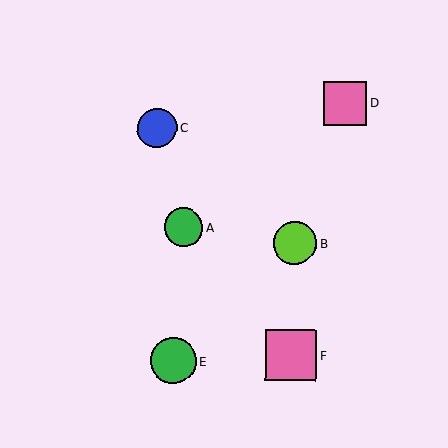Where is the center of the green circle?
The center of the green circle is at (184, 227).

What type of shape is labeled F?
Shape F is a pink square.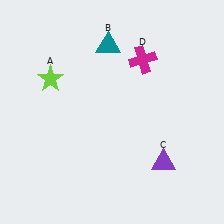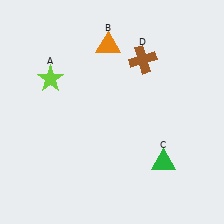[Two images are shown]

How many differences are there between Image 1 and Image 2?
There are 3 differences between the two images.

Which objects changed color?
B changed from teal to orange. C changed from purple to green. D changed from magenta to brown.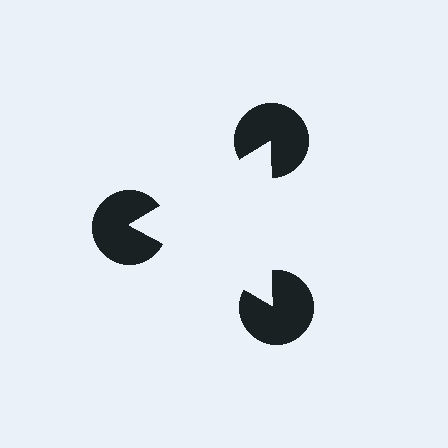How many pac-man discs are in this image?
There are 3 — one at each vertex of the illusory triangle.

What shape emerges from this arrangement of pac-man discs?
An illusory triangle — its edges are inferred from the aligned wedge cuts in the pac-man discs, not physically drawn.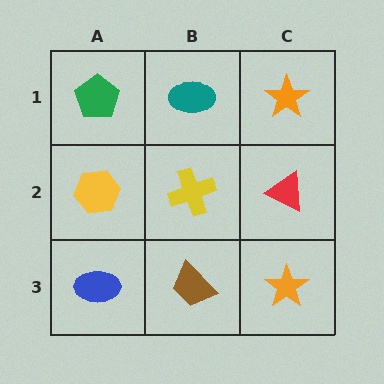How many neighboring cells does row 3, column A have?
2.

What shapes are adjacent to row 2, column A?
A green pentagon (row 1, column A), a blue ellipse (row 3, column A), a yellow cross (row 2, column B).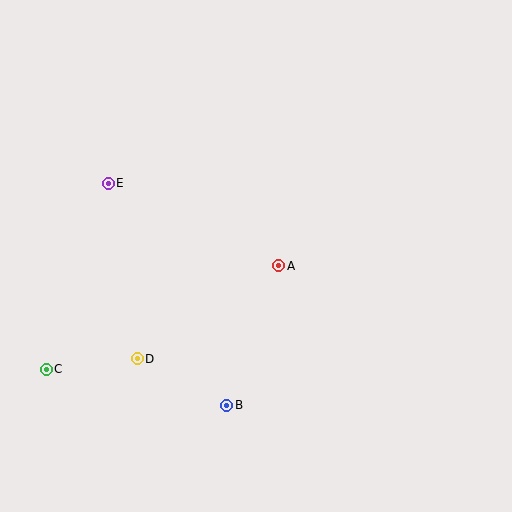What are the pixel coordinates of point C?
Point C is at (46, 369).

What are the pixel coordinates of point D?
Point D is at (137, 359).